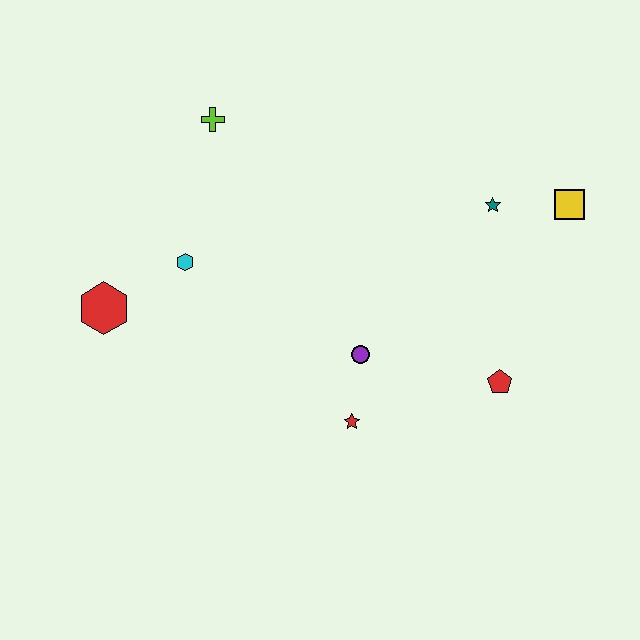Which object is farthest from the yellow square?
The red hexagon is farthest from the yellow square.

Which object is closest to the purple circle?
The red star is closest to the purple circle.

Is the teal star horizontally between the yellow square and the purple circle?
Yes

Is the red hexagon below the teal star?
Yes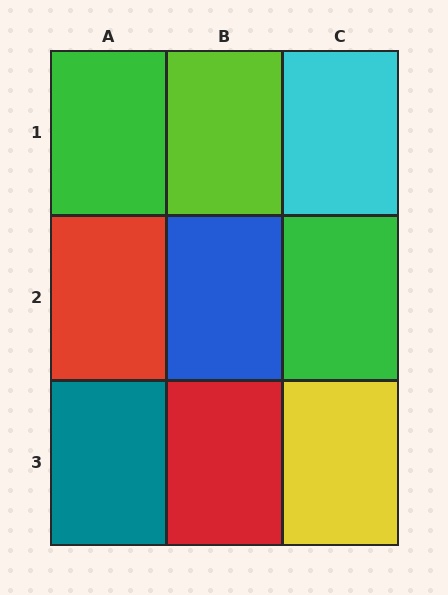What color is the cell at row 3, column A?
Teal.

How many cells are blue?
1 cell is blue.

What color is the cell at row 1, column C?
Cyan.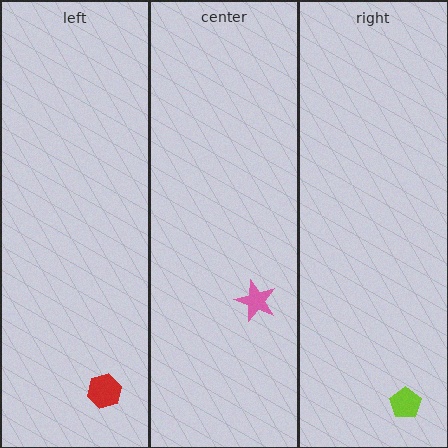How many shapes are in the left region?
1.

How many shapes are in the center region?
1.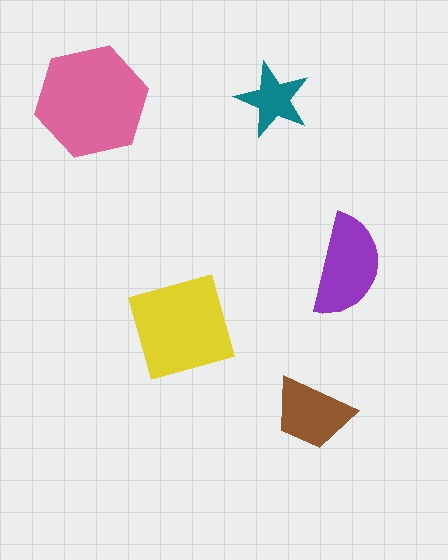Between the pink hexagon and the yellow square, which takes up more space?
The pink hexagon.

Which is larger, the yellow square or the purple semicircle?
The yellow square.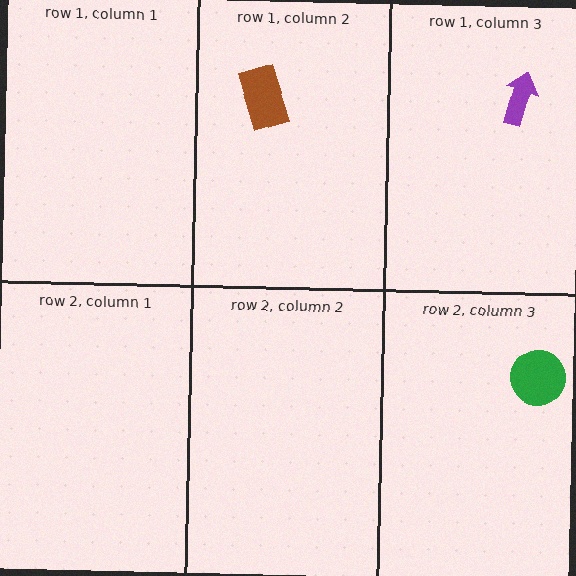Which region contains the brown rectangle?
The row 1, column 2 region.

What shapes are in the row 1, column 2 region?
The brown rectangle.